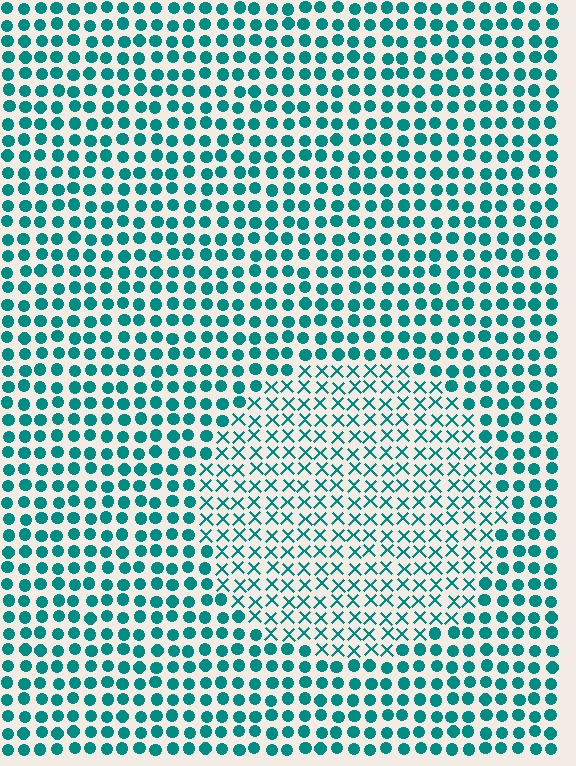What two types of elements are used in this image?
The image uses X marks inside the circle region and circles outside it.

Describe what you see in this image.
The image is filled with small teal elements arranged in a uniform grid. A circle-shaped region contains X marks, while the surrounding area contains circles. The boundary is defined purely by the change in element shape.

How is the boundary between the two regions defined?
The boundary is defined by a change in element shape: X marks inside vs. circles outside. All elements share the same color and spacing.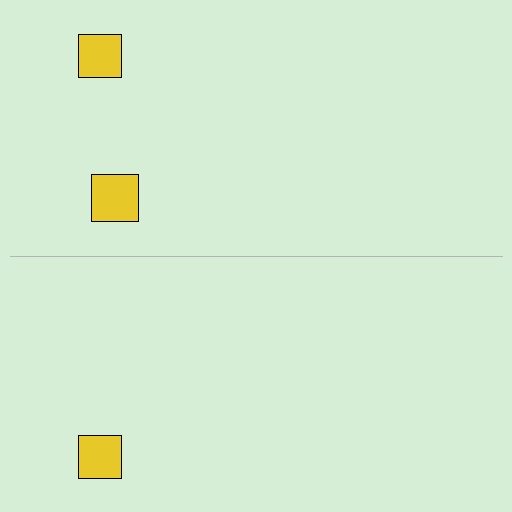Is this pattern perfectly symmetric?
No, the pattern is not perfectly symmetric. A yellow square is missing from the bottom side.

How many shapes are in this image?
There are 3 shapes in this image.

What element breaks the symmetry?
A yellow square is missing from the bottom side.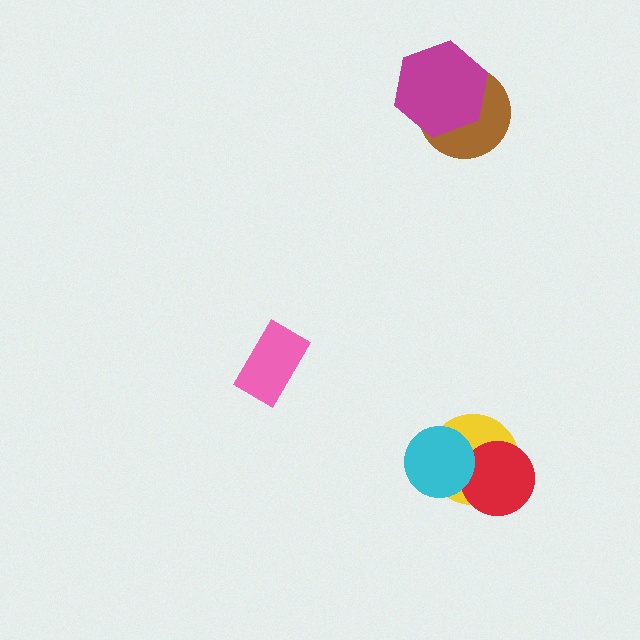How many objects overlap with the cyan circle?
2 objects overlap with the cyan circle.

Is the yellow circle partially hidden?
Yes, it is partially covered by another shape.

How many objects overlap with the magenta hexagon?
1 object overlaps with the magenta hexagon.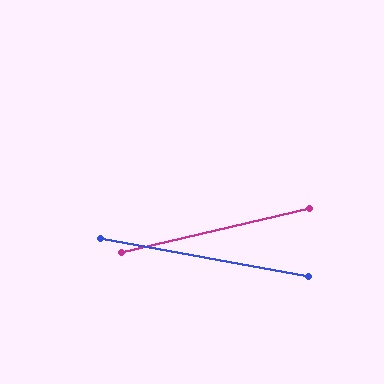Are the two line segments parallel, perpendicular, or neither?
Neither parallel nor perpendicular — they differ by about 24°.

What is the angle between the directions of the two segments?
Approximately 24 degrees.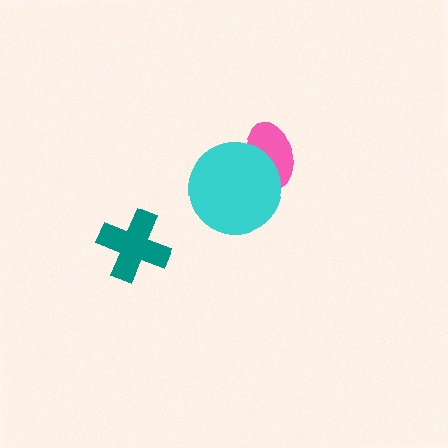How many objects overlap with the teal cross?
0 objects overlap with the teal cross.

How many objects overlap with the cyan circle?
1 object overlaps with the cyan circle.